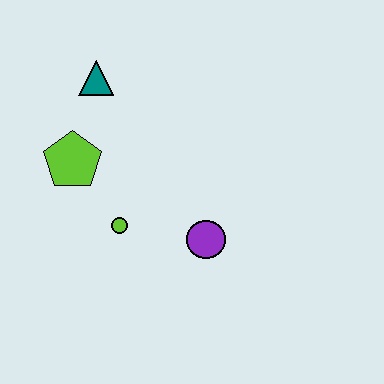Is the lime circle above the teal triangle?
No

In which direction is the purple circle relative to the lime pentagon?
The purple circle is to the right of the lime pentagon.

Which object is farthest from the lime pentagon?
The purple circle is farthest from the lime pentagon.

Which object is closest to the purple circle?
The lime circle is closest to the purple circle.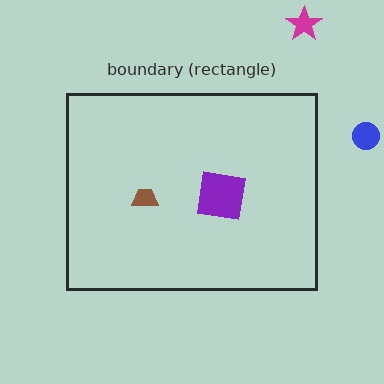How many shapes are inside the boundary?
2 inside, 2 outside.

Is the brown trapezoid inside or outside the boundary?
Inside.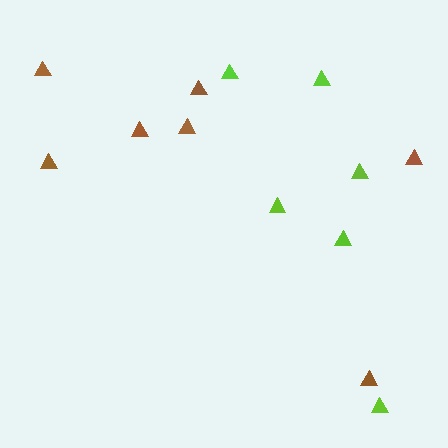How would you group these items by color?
There are 2 groups: one group of brown triangles (7) and one group of lime triangles (6).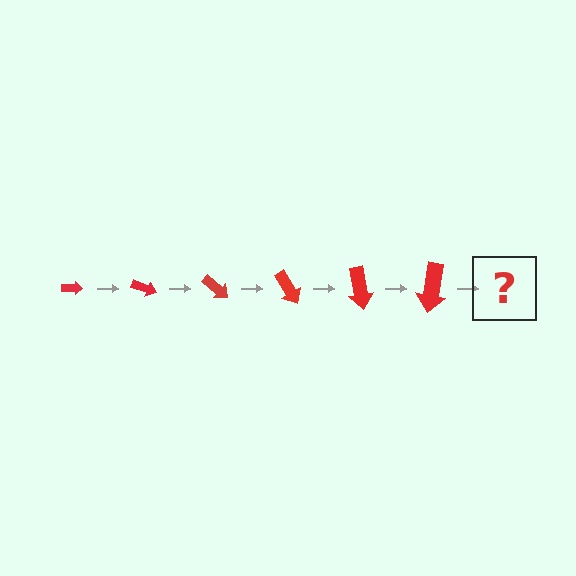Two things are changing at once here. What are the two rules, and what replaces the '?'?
The two rules are that the arrow grows larger each step and it rotates 20 degrees each step. The '?' should be an arrow, larger than the previous one and rotated 120 degrees from the start.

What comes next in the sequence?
The next element should be an arrow, larger than the previous one and rotated 120 degrees from the start.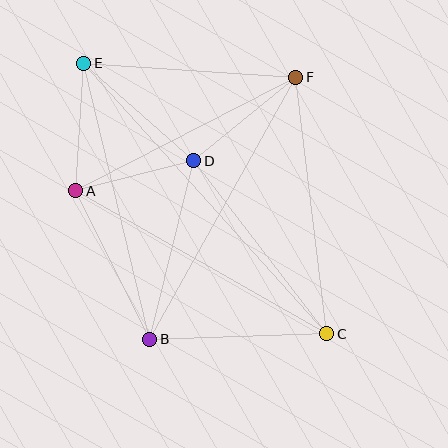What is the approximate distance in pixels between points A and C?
The distance between A and C is approximately 289 pixels.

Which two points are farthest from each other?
Points C and E are farthest from each other.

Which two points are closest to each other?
Points A and D are closest to each other.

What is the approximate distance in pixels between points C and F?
The distance between C and F is approximately 258 pixels.